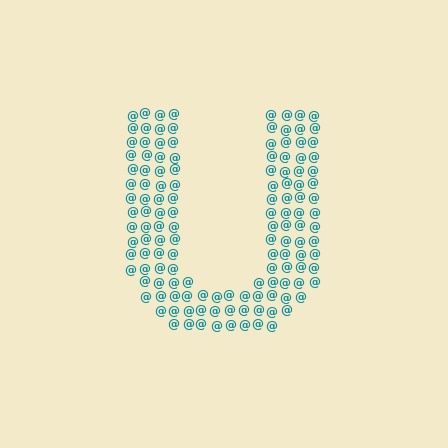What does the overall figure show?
The overall figure shows the letter U.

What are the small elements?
The small elements are at signs.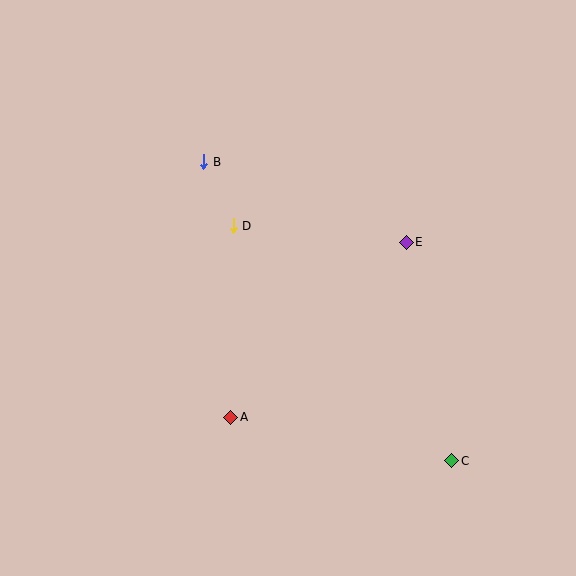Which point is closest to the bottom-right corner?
Point C is closest to the bottom-right corner.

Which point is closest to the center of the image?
Point D at (233, 226) is closest to the center.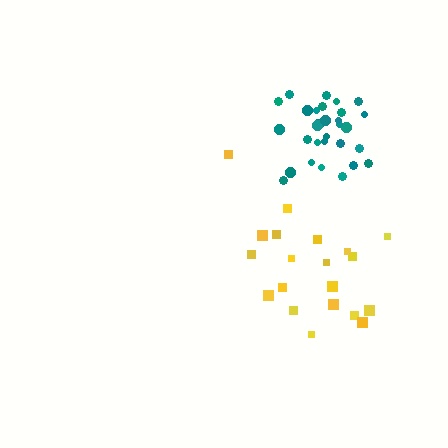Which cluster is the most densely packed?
Teal.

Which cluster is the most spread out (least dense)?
Yellow.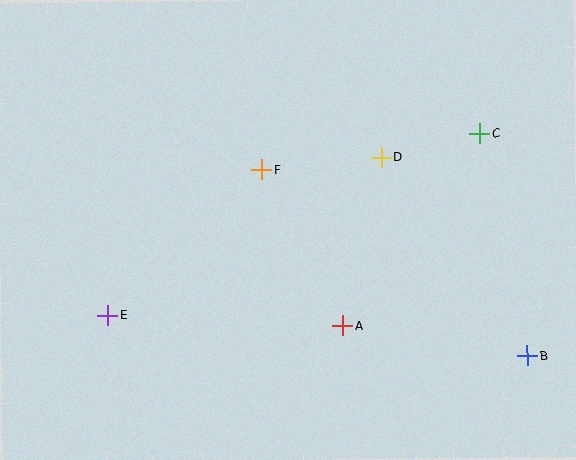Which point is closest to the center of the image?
Point F at (262, 170) is closest to the center.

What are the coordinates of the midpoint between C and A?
The midpoint between C and A is at (411, 230).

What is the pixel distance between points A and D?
The distance between A and D is 174 pixels.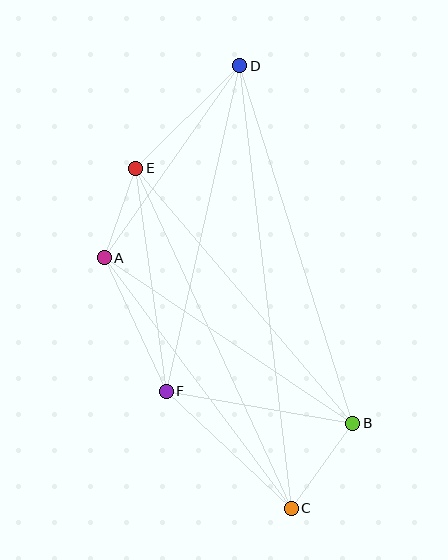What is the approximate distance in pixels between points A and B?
The distance between A and B is approximately 299 pixels.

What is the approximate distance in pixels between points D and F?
The distance between D and F is approximately 334 pixels.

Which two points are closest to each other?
Points A and E are closest to each other.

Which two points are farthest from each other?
Points C and D are farthest from each other.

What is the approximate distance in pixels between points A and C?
The distance between A and C is approximately 313 pixels.